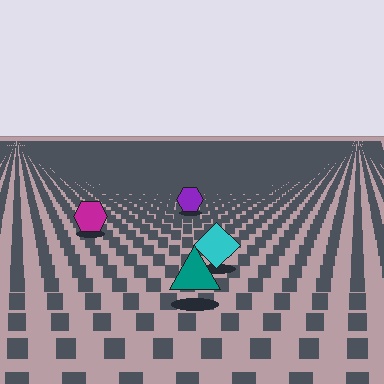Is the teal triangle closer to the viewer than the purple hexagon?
Yes. The teal triangle is closer — you can tell from the texture gradient: the ground texture is coarser near it.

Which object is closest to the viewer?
The teal triangle is closest. The texture marks near it are larger and more spread out.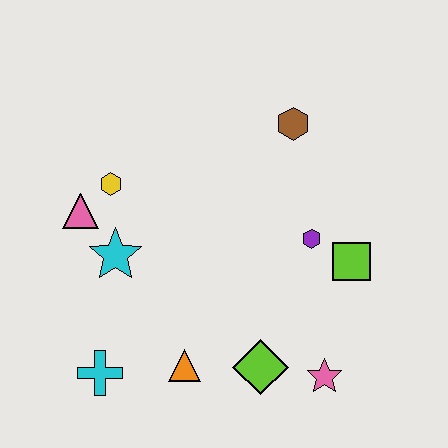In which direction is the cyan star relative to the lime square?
The cyan star is to the left of the lime square.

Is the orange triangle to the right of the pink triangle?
Yes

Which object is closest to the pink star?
The lime diamond is closest to the pink star.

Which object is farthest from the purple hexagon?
The cyan cross is farthest from the purple hexagon.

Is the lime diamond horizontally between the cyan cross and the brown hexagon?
Yes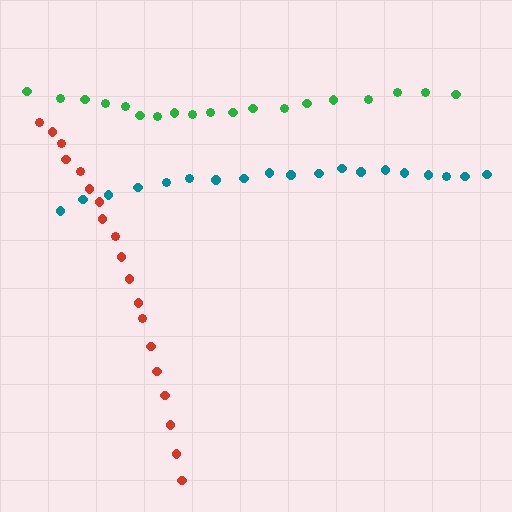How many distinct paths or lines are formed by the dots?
There are 3 distinct paths.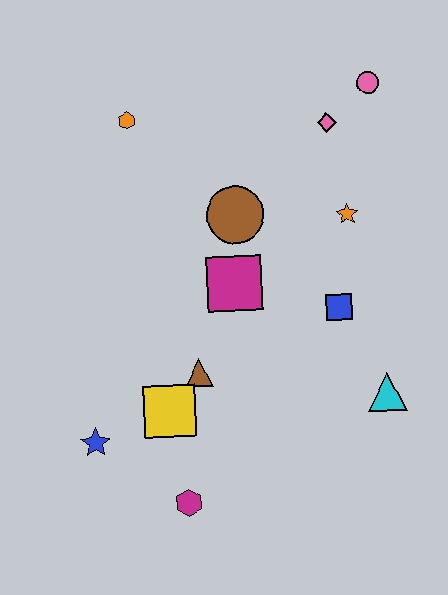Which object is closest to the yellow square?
The brown triangle is closest to the yellow square.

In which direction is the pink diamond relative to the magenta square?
The pink diamond is above the magenta square.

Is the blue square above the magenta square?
No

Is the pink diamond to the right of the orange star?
No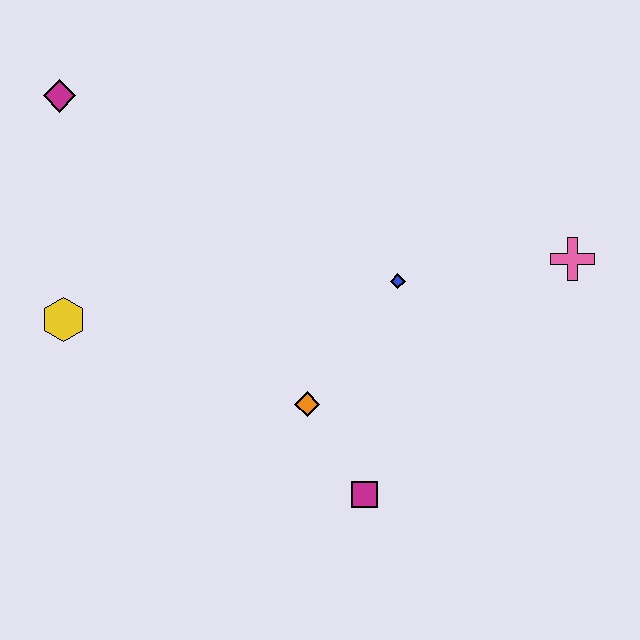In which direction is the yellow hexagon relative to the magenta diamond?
The yellow hexagon is below the magenta diamond.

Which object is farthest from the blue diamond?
The magenta diamond is farthest from the blue diamond.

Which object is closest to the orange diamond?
The magenta square is closest to the orange diamond.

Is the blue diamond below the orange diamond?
No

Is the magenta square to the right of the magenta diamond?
Yes